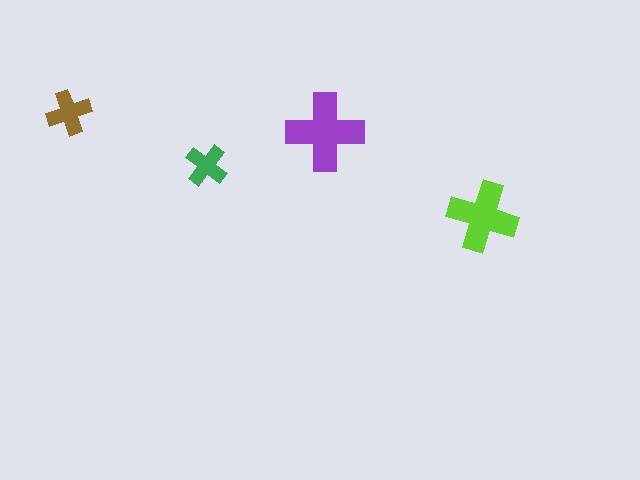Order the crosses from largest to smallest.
the purple one, the lime one, the brown one, the green one.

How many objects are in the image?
There are 4 objects in the image.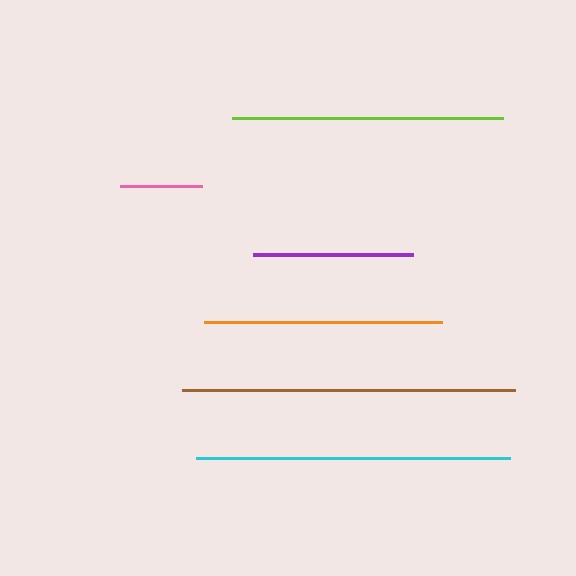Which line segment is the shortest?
The pink line is the shortest at approximately 82 pixels.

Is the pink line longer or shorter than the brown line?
The brown line is longer than the pink line.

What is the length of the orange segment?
The orange segment is approximately 237 pixels long.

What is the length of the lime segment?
The lime segment is approximately 271 pixels long.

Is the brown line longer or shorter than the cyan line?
The brown line is longer than the cyan line.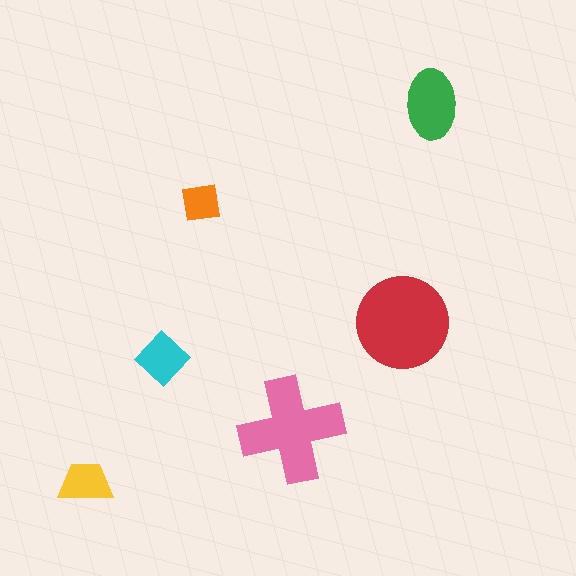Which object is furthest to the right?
The green ellipse is rightmost.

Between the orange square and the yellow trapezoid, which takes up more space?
The yellow trapezoid.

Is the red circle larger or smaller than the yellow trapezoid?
Larger.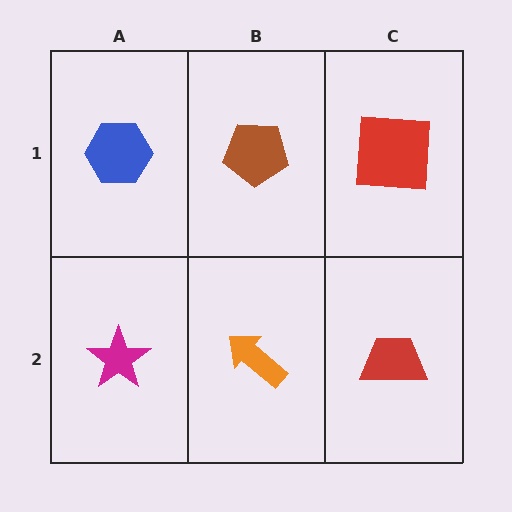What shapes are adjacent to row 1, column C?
A red trapezoid (row 2, column C), a brown pentagon (row 1, column B).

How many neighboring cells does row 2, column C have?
2.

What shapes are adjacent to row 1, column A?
A magenta star (row 2, column A), a brown pentagon (row 1, column B).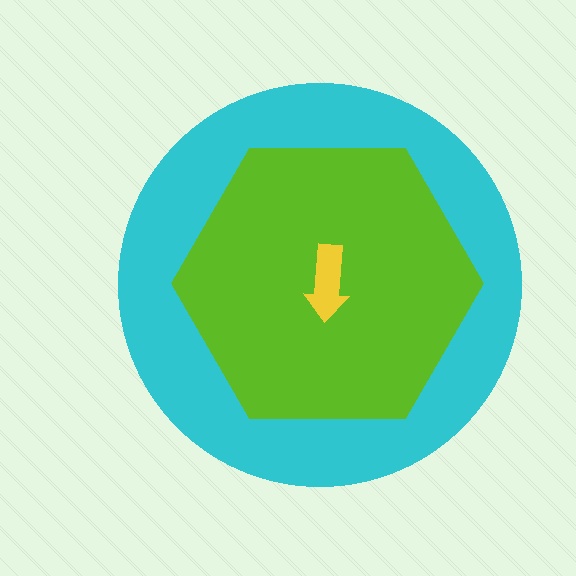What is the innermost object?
The yellow arrow.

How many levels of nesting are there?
3.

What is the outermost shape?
The cyan circle.